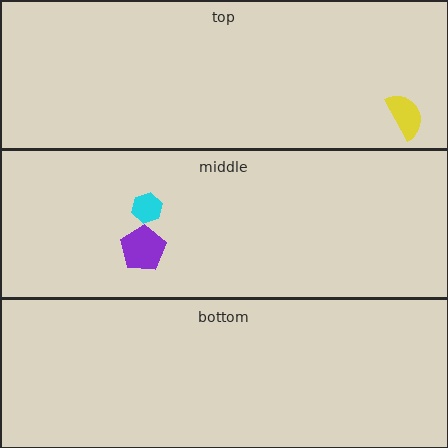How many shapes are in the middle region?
2.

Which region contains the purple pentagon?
The middle region.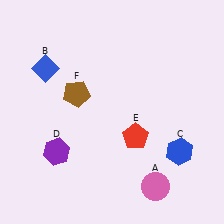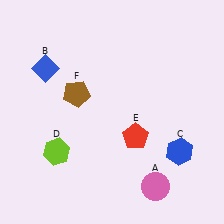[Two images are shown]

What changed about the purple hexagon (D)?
In Image 1, D is purple. In Image 2, it changed to lime.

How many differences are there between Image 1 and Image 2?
There is 1 difference between the two images.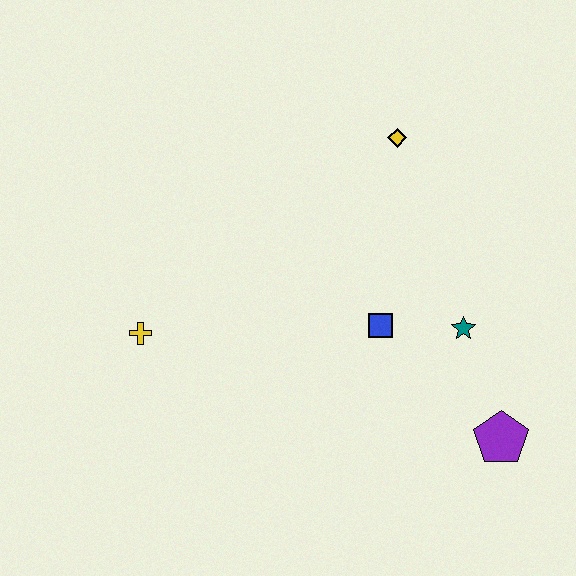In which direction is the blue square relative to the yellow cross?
The blue square is to the right of the yellow cross.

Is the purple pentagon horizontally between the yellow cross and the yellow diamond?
No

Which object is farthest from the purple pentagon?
The yellow cross is farthest from the purple pentagon.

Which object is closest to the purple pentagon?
The teal star is closest to the purple pentagon.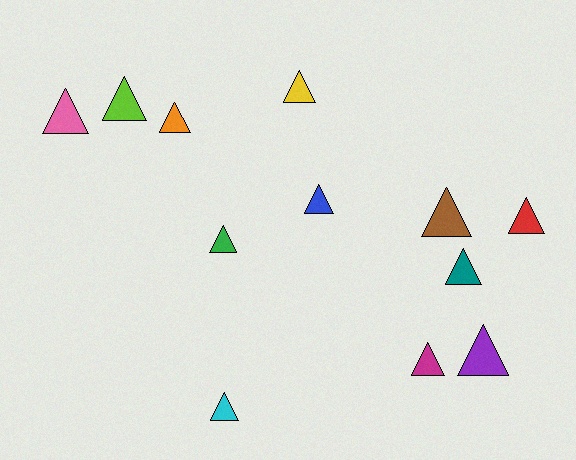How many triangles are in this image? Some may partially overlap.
There are 12 triangles.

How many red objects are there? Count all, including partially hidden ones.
There is 1 red object.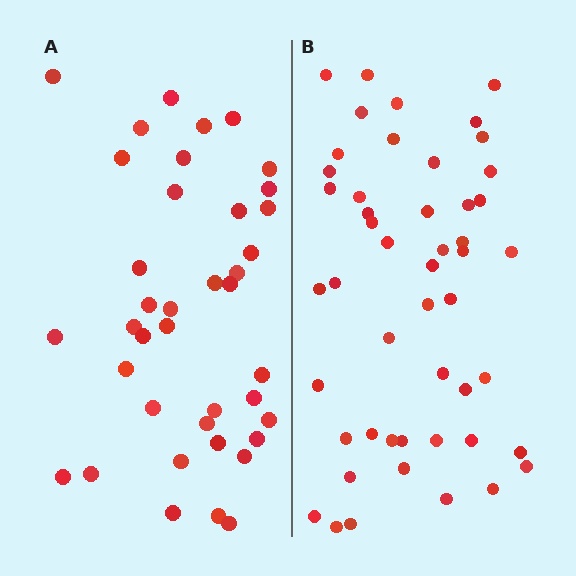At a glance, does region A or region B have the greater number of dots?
Region B (the right region) has more dots.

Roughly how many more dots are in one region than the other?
Region B has roughly 10 or so more dots than region A.